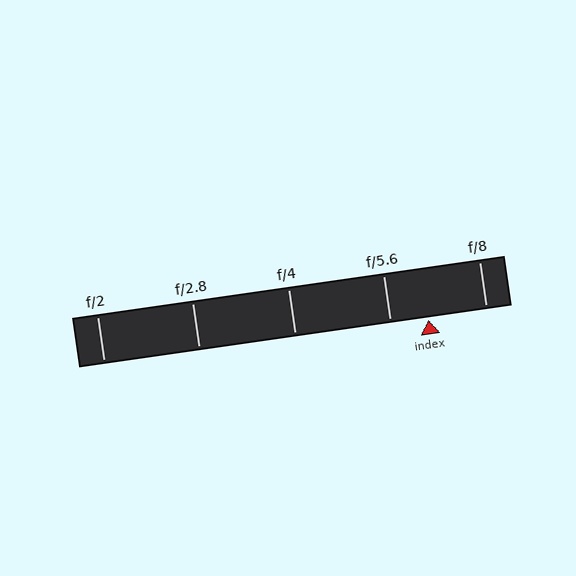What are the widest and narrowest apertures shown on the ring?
The widest aperture shown is f/2 and the narrowest is f/8.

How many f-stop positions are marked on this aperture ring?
There are 5 f-stop positions marked.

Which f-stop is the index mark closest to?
The index mark is closest to f/5.6.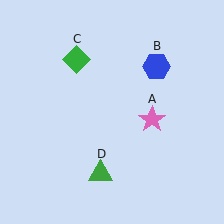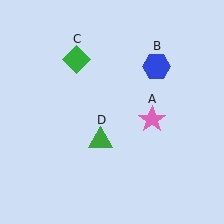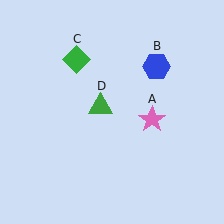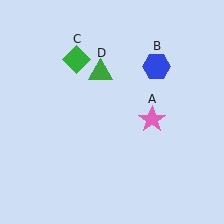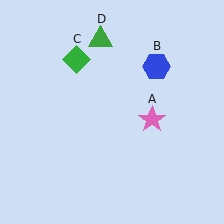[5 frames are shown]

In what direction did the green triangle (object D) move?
The green triangle (object D) moved up.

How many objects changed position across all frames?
1 object changed position: green triangle (object D).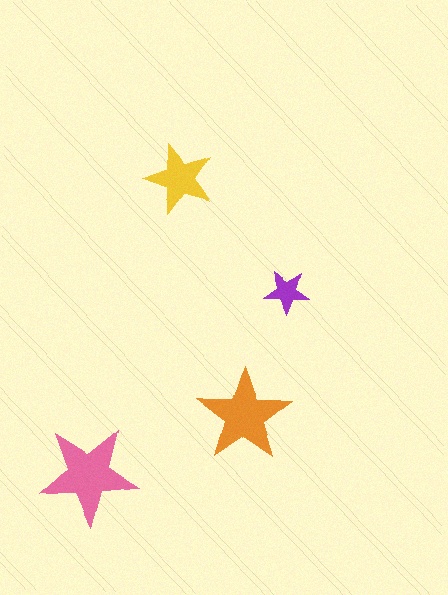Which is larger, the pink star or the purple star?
The pink one.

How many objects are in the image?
There are 4 objects in the image.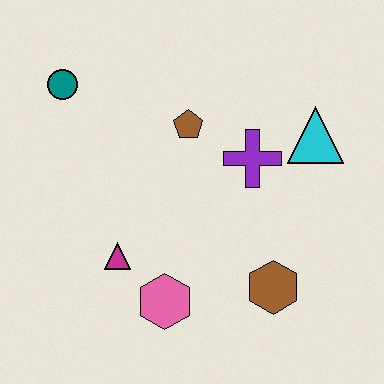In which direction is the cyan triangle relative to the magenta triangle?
The cyan triangle is to the right of the magenta triangle.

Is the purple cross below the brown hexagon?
No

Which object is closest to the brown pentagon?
The purple cross is closest to the brown pentagon.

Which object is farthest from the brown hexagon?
The teal circle is farthest from the brown hexagon.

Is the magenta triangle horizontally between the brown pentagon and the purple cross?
No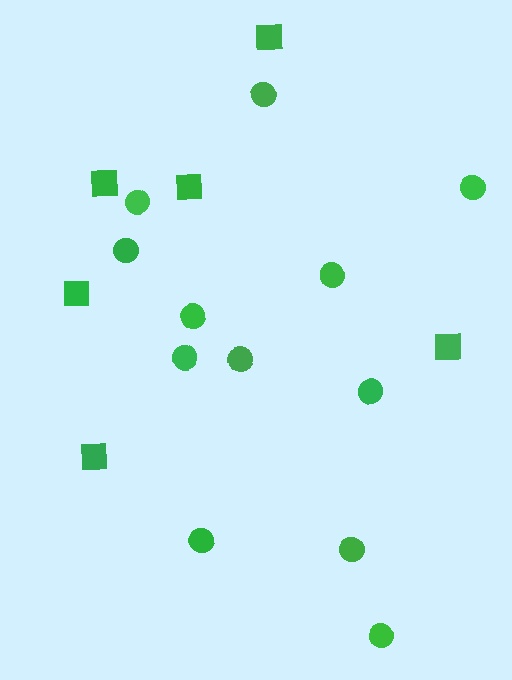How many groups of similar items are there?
There are 2 groups: one group of circles (12) and one group of squares (6).